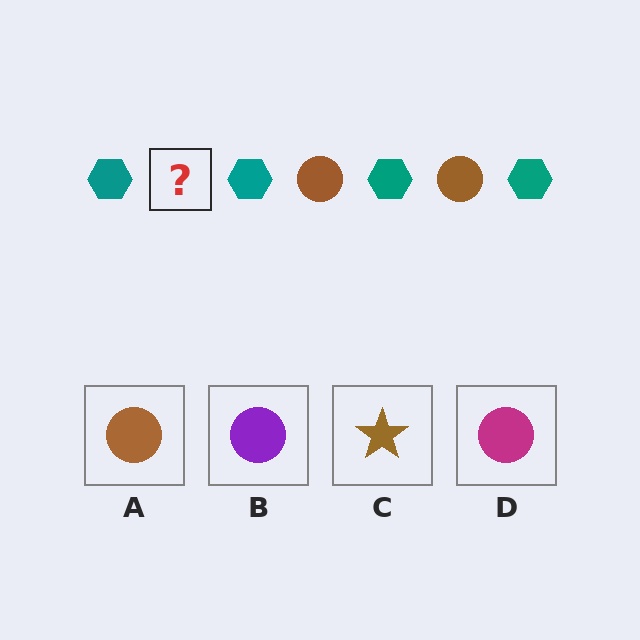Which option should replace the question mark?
Option A.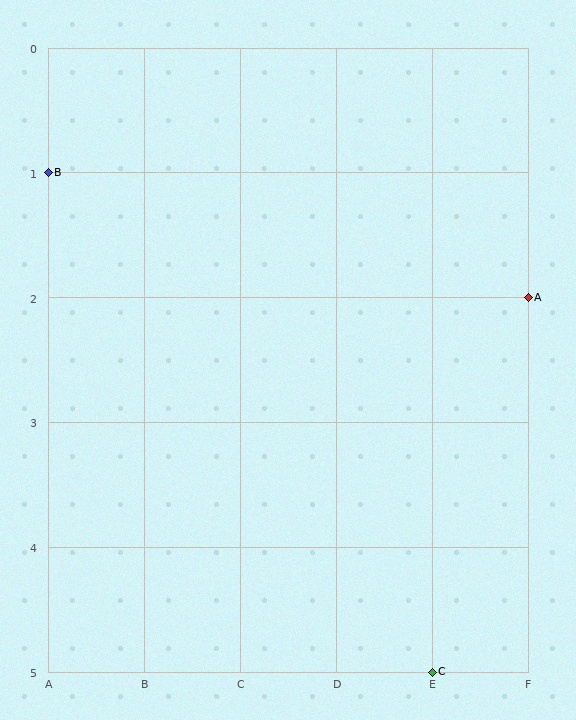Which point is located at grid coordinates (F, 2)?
Point A is at (F, 2).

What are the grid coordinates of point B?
Point B is at grid coordinates (A, 1).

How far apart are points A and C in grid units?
Points A and C are 1 column and 3 rows apart (about 3.2 grid units diagonally).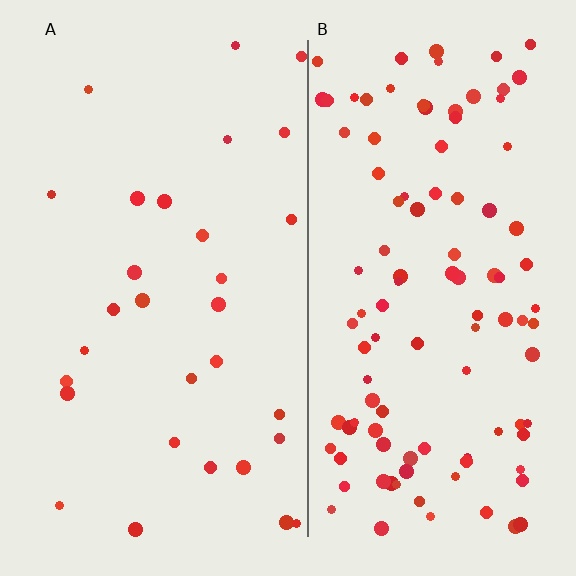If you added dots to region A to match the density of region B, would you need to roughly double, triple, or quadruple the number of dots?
Approximately quadruple.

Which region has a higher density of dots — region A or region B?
B (the right).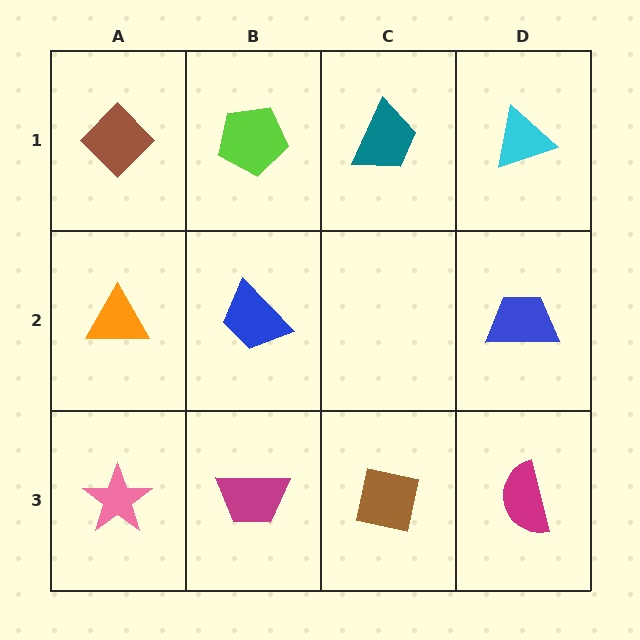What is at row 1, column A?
A brown diamond.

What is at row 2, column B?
A blue trapezoid.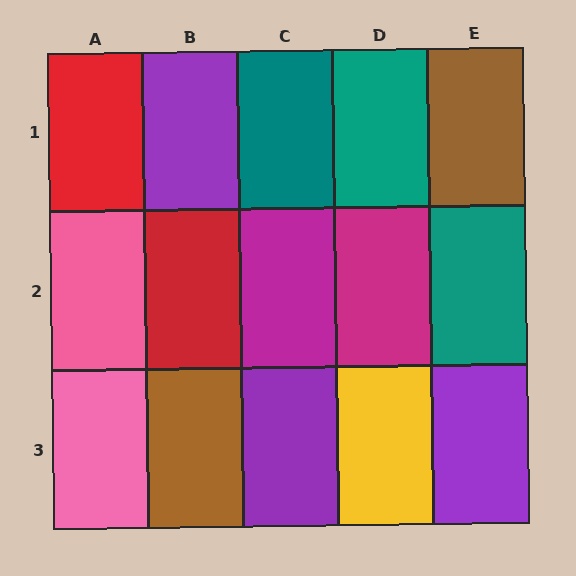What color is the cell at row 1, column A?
Red.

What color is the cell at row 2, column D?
Magenta.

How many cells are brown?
2 cells are brown.